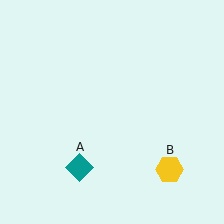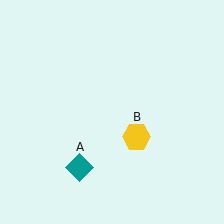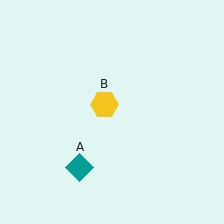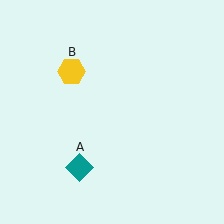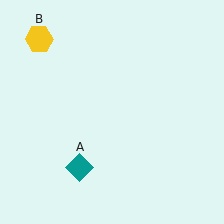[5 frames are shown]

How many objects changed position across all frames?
1 object changed position: yellow hexagon (object B).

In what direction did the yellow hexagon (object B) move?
The yellow hexagon (object B) moved up and to the left.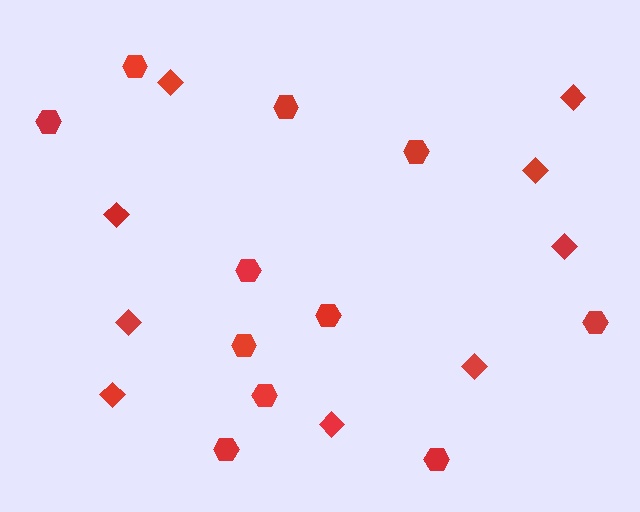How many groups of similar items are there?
There are 2 groups: one group of diamonds (9) and one group of hexagons (11).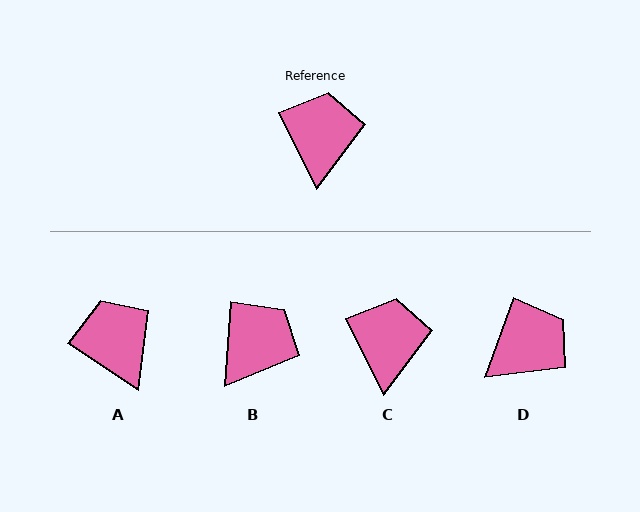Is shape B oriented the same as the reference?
No, it is off by about 30 degrees.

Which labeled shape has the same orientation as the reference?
C.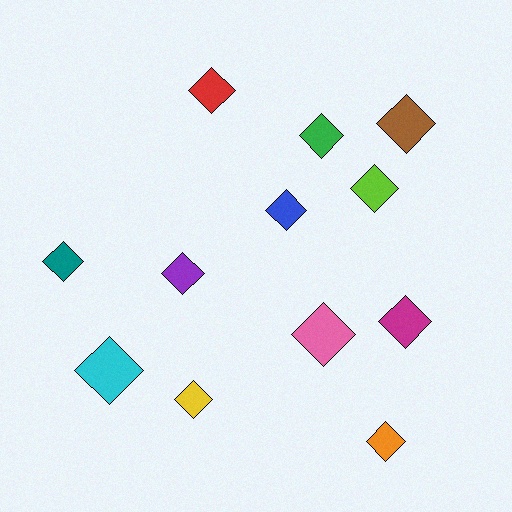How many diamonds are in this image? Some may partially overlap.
There are 12 diamonds.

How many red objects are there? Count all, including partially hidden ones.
There is 1 red object.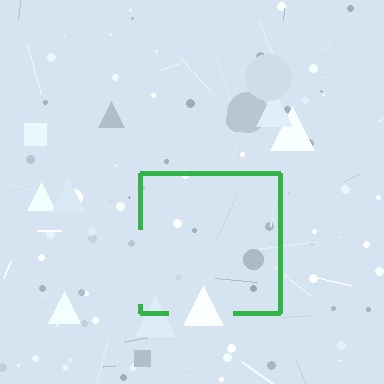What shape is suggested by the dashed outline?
The dashed outline suggests a square.